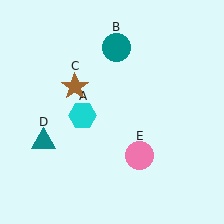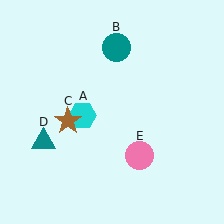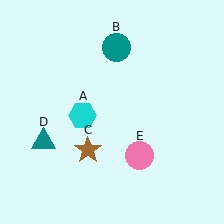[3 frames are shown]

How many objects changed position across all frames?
1 object changed position: brown star (object C).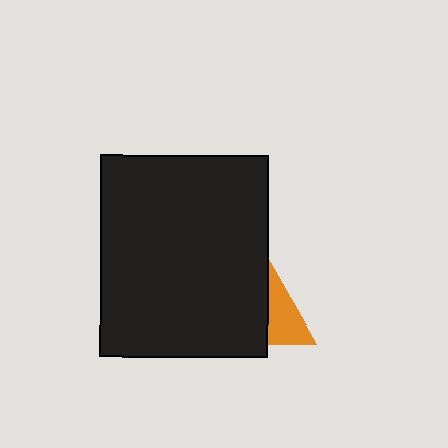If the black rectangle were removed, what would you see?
You would see the complete orange triangle.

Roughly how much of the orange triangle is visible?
A small part of it is visible (roughly 44%).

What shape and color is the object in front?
The object in front is a black rectangle.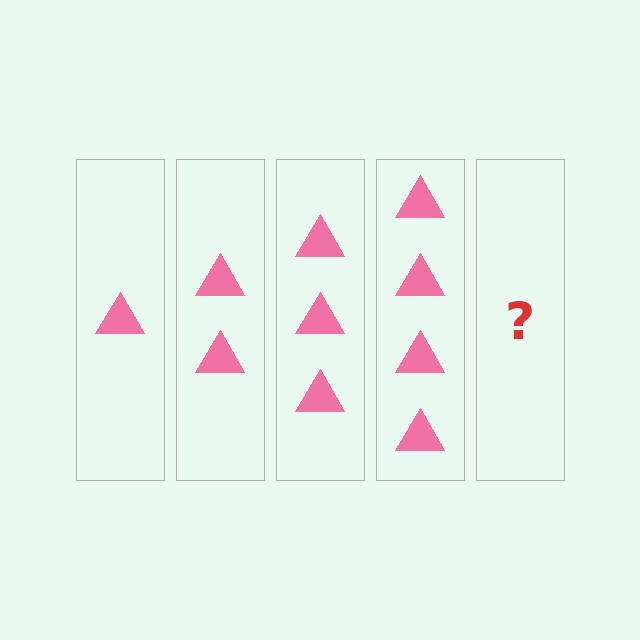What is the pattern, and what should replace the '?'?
The pattern is that each step adds one more triangle. The '?' should be 5 triangles.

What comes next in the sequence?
The next element should be 5 triangles.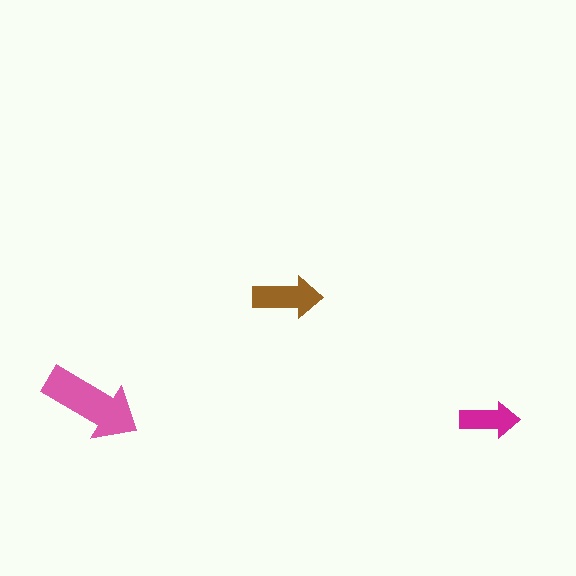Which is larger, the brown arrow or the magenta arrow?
The brown one.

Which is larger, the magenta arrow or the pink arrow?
The pink one.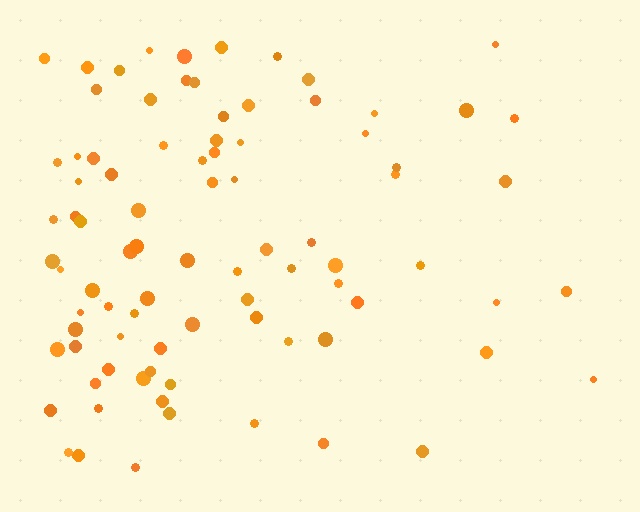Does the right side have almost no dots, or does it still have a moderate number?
Still a moderate number, just noticeably fewer than the left.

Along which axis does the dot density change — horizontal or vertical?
Horizontal.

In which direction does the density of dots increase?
From right to left, with the left side densest.